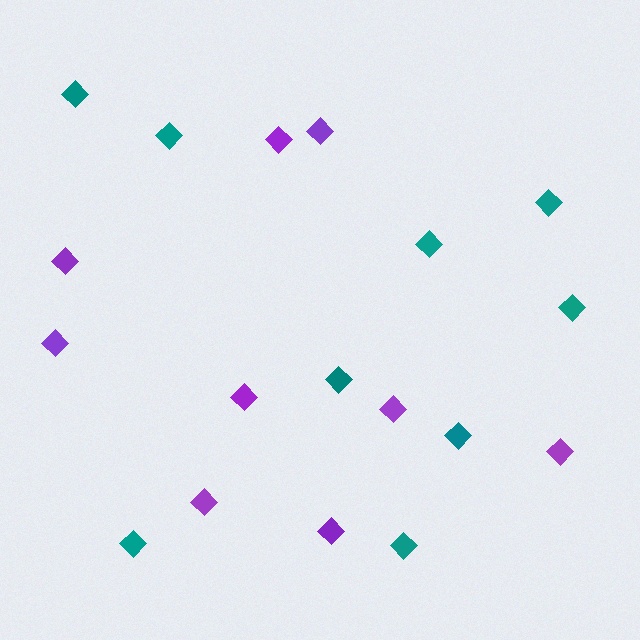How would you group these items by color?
There are 2 groups: one group of purple diamonds (9) and one group of teal diamonds (9).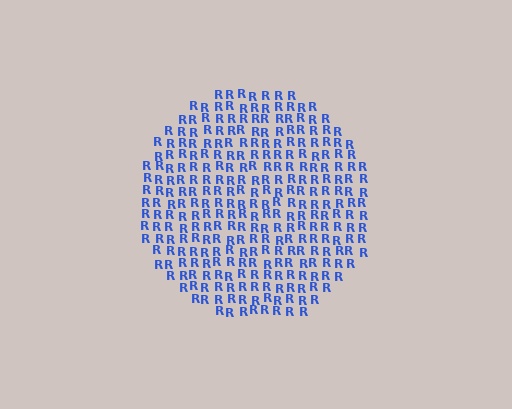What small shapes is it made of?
It is made of small letter R's.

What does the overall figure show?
The overall figure shows a circle.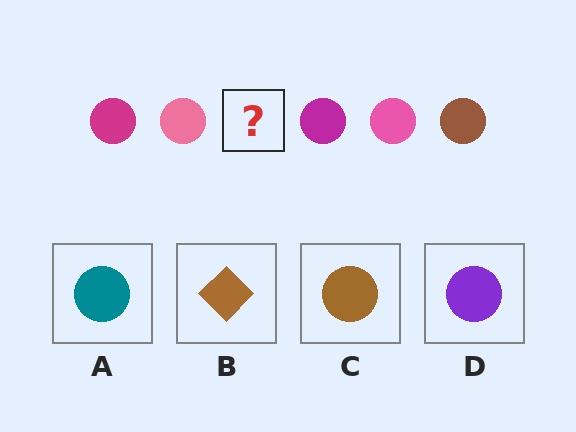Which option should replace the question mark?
Option C.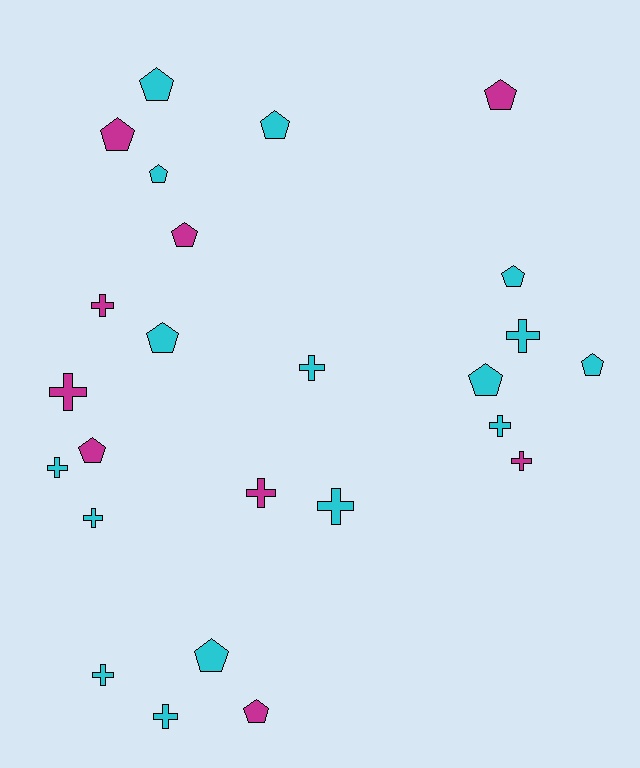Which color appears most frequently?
Cyan, with 16 objects.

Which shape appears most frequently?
Pentagon, with 13 objects.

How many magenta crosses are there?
There are 4 magenta crosses.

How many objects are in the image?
There are 25 objects.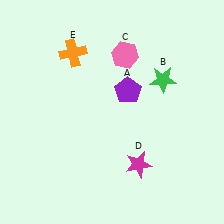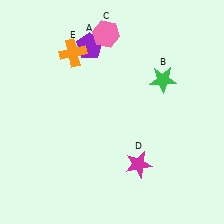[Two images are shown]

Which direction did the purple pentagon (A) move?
The purple pentagon (A) moved up.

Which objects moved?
The objects that moved are: the purple pentagon (A), the pink hexagon (C).